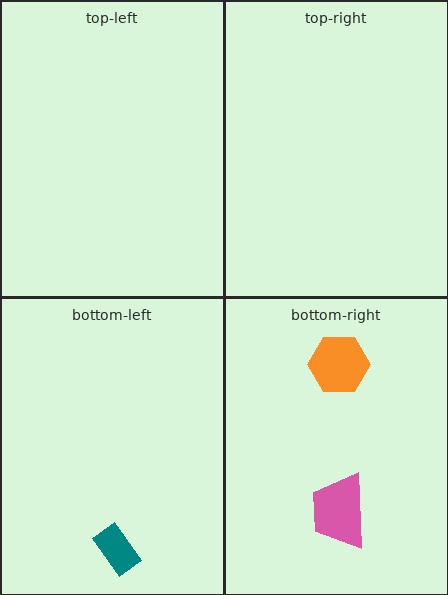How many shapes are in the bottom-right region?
2.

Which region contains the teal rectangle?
The bottom-left region.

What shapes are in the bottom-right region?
The pink trapezoid, the orange hexagon.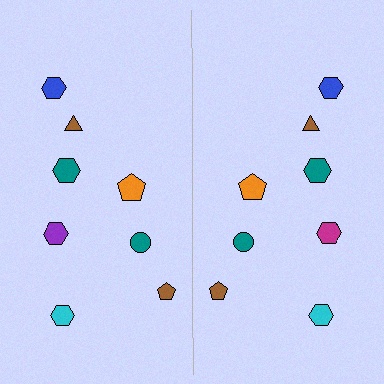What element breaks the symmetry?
The magenta hexagon on the right side breaks the symmetry — its mirror counterpart is purple.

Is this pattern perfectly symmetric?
No, the pattern is not perfectly symmetric. The magenta hexagon on the right side breaks the symmetry — its mirror counterpart is purple.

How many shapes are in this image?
There are 16 shapes in this image.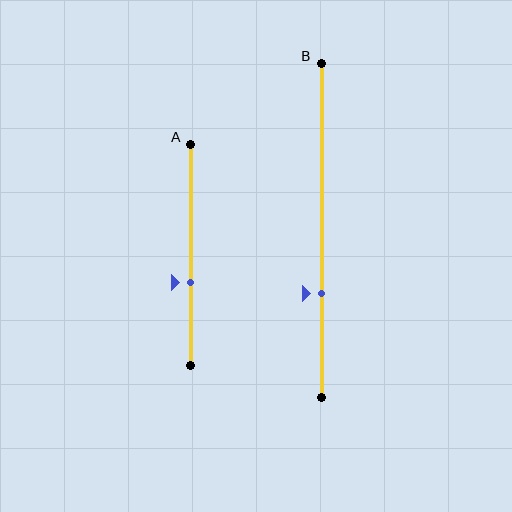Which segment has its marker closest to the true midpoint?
Segment A has its marker closest to the true midpoint.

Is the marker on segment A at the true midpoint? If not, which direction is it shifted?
No, the marker on segment A is shifted downward by about 12% of the segment length.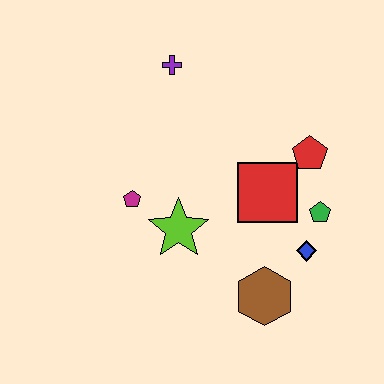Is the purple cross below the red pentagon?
No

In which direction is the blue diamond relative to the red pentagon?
The blue diamond is below the red pentagon.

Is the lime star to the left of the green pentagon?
Yes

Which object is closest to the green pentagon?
The blue diamond is closest to the green pentagon.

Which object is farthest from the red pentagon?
The magenta pentagon is farthest from the red pentagon.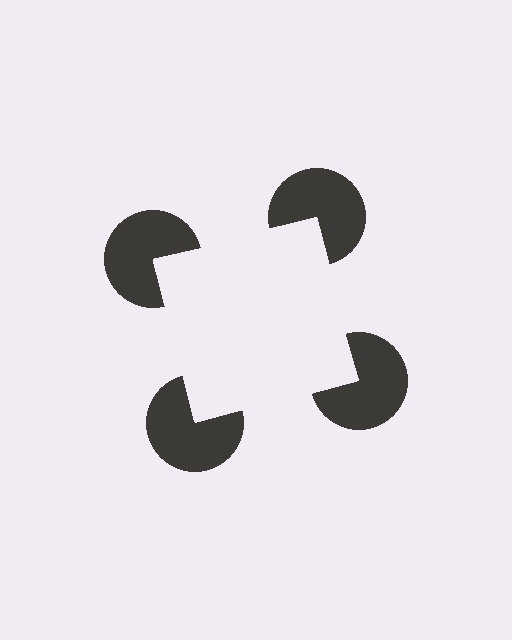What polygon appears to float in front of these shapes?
An illusory square — its edges are inferred from the aligned wedge cuts in the pac-man discs, not physically drawn.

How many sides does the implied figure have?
4 sides.